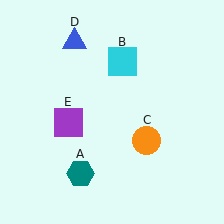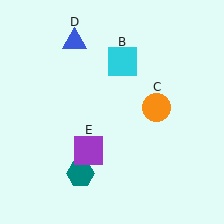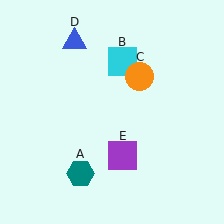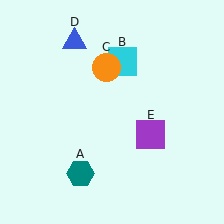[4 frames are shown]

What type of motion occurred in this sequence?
The orange circle (object C), purple square (object E) rotated counterclockwise around the center of the scene.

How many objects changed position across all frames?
2 objects changed position: orange circle (object C), purple square (object E).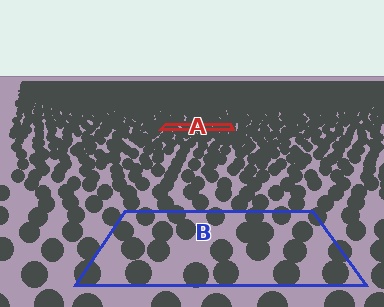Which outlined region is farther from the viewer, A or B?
Region A is farther from the viewer — the texture elements inside it appear smaller and more densely packed.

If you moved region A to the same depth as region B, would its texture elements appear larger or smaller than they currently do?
They would appear larger. At a closer depth, the same texture elements are projected at a bigger on-screen size.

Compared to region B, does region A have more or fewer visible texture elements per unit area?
Region A has more texture elements per unit area — they are packed more densely because it is farther away.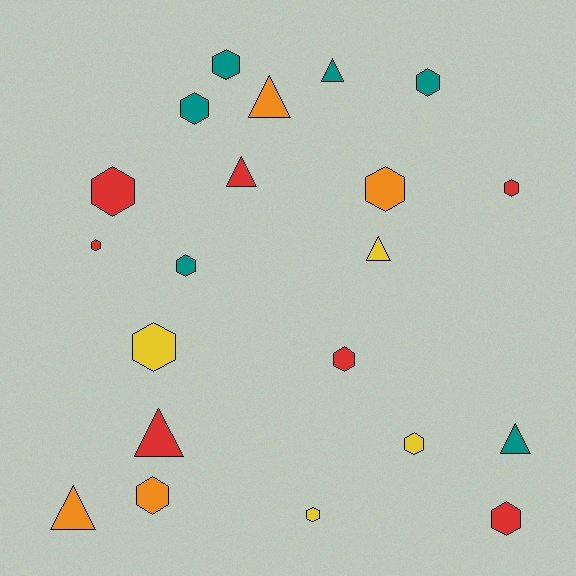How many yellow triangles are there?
There is 1 yellow triangle.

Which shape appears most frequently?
Hexagon, with 14 objects.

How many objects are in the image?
There are 21 objects.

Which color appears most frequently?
Red, with 7 objects.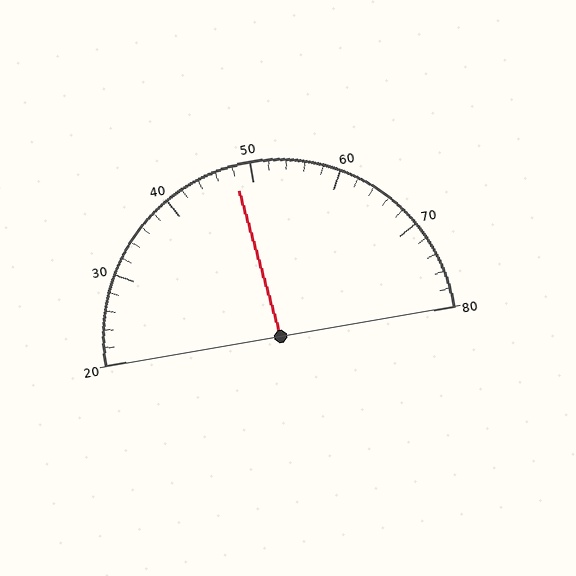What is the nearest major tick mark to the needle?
The nearest major tick mark is 50.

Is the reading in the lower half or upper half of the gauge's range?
The reading is in the lower half of the range (20 to 80).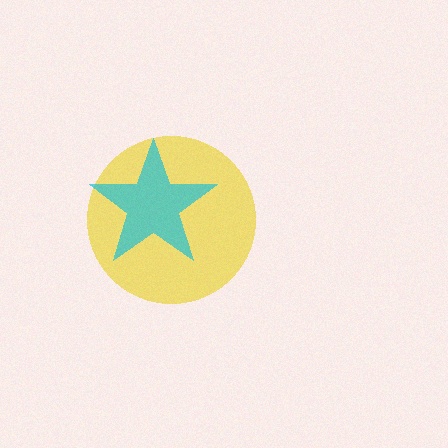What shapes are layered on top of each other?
The layered shapes are: a yellow circle, a cyan star.